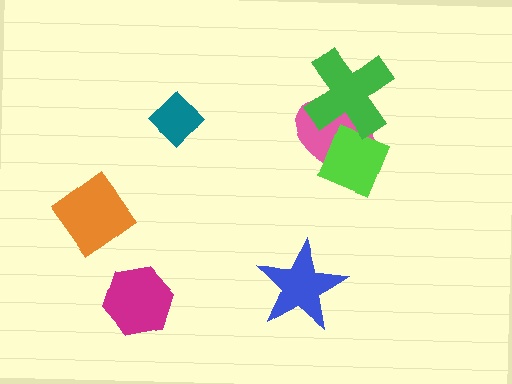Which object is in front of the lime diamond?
The green cross is in front of the lime diamond.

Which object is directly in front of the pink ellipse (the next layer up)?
The lime diamond is directly in front of the pink ellipse.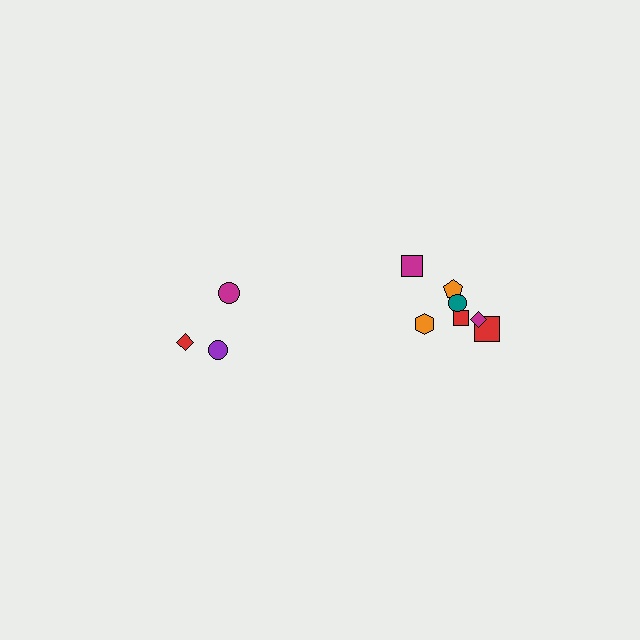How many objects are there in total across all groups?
There are 10 objects.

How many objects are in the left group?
There are 3 objects.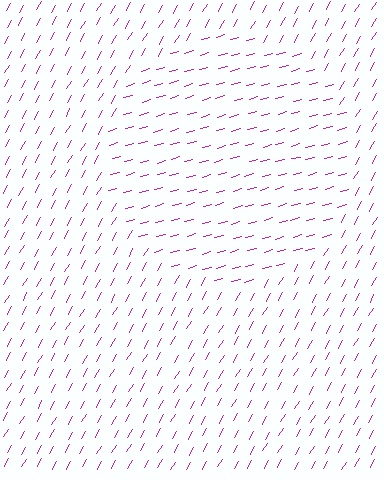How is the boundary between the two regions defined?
The boundary is defined purely by a change in line orientation (approximately 45 degrees difference). All lines are the same color and thickness.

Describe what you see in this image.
The image is filled with small magenta line segments. A circle region in the image has lines oriented differently from the surrounding lines, creating a visible texture boundary.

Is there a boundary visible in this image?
Yes, there is a texture boundary formed by a change in line orientation.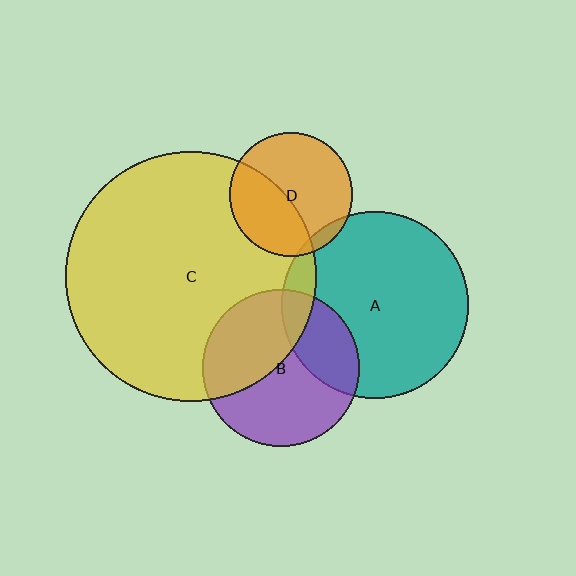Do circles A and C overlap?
Yes.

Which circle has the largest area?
Circle C (yellow).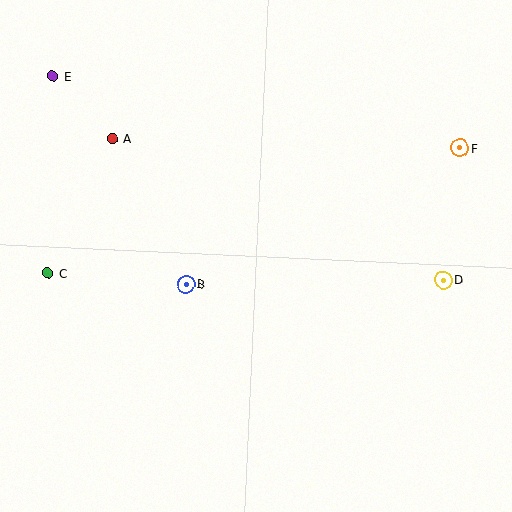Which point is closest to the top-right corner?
Point F is closest to the top-right corner.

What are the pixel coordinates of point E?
Point E is at (53, 76).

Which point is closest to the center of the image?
Point B at (186, 284) is closest to the center.